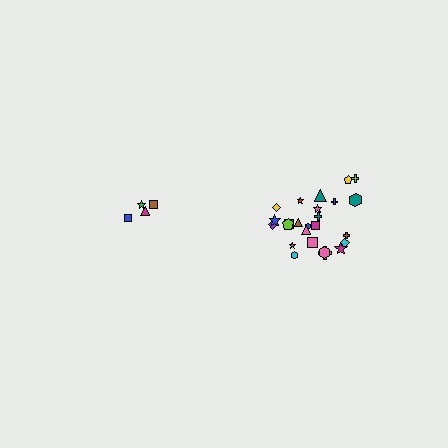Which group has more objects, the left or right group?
The right group.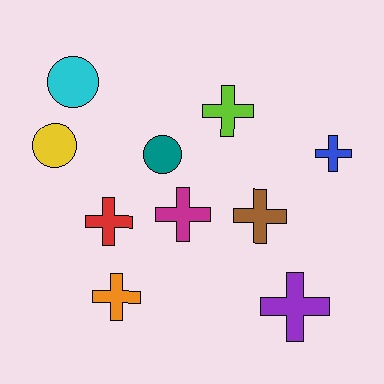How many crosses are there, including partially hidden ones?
There are 7 crosses.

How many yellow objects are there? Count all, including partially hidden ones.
There is 1 yellow object.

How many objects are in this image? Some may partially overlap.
There are 10 objects.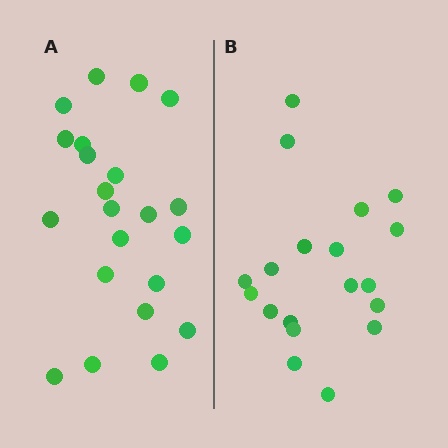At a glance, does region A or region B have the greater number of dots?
Region A (the left region) has more dots.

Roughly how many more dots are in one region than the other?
Region A has just a few more — roughly 2 or 3 more dots than region B.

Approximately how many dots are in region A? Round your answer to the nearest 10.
About 20 dots. (The exact count is 22, which rounds to 20.)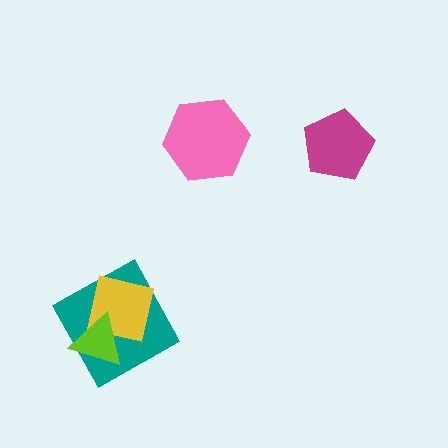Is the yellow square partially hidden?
Yes, it is partially covered by another shape.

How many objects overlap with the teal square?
2 objects overlap with the teal square.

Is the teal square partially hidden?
Yes, it is partially covered by another shape.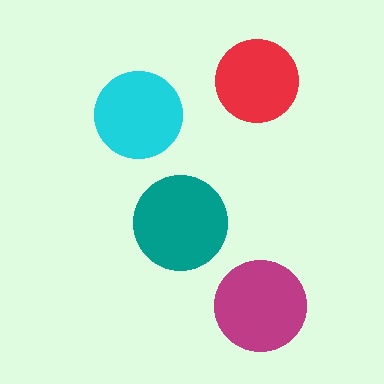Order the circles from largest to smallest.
the teal one, the magenta one, the cyan one, the red one.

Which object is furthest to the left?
The cyan circle is leftmost.